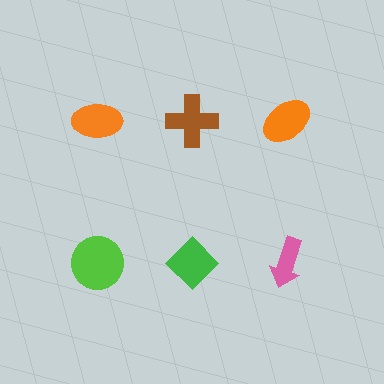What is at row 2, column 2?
A green diamond.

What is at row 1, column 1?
An orange ellipse.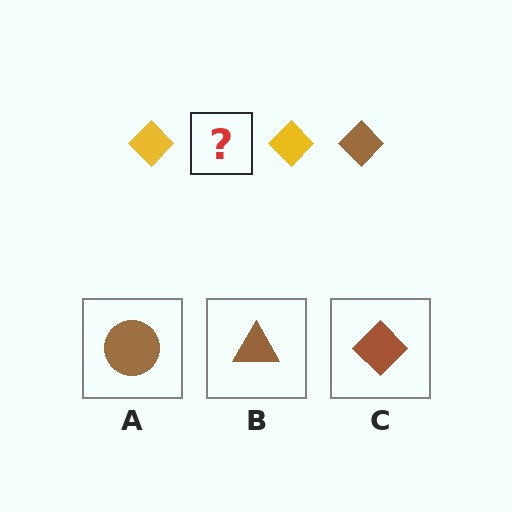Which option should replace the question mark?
Option C.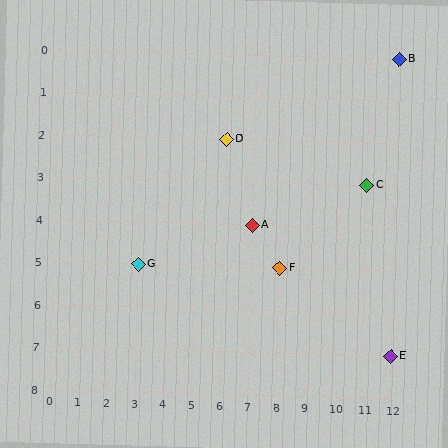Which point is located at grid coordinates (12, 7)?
Point E is at (12, 7).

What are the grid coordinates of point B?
Point B is at grid coordinates (12, 0).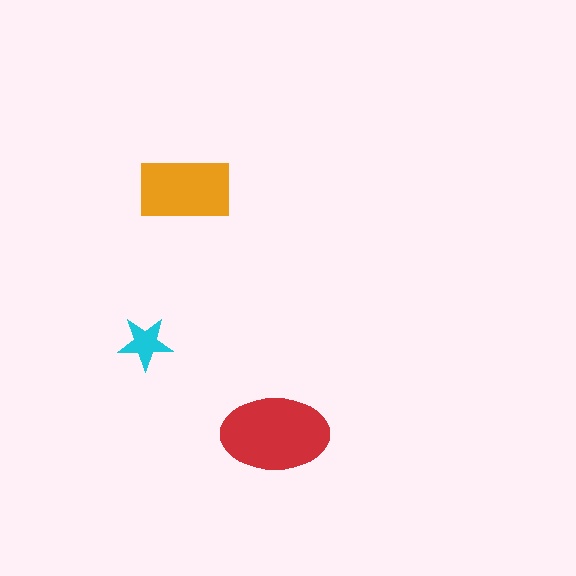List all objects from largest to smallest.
The red ellipse, the orange rectangle, the cyan star.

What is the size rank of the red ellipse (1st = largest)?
1st.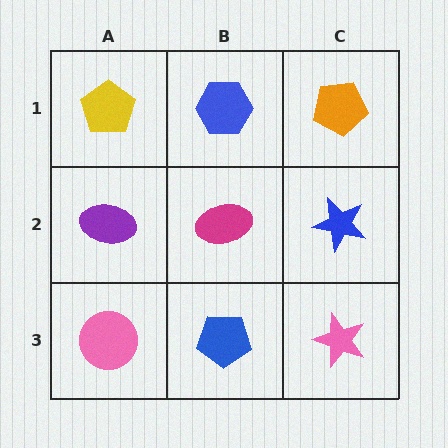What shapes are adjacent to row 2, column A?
A yellow pentagon (row 1, column A), a pink circle (row 3, column A), a magenta ellipse (row 2, column B).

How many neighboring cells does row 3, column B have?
3.